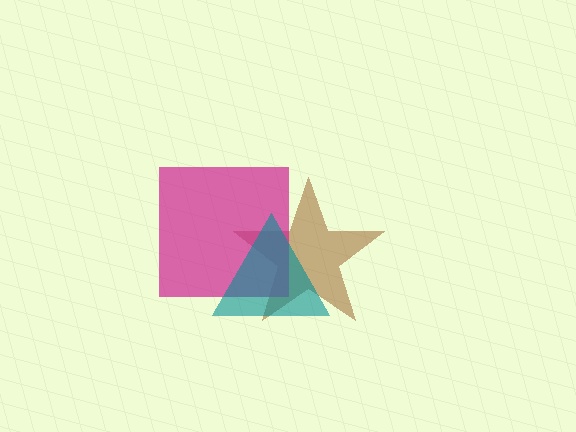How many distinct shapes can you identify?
There are 3 distinct shapes: a brown star, a magenta square, a teal triangle.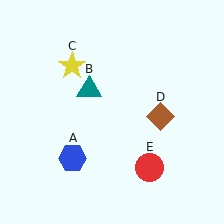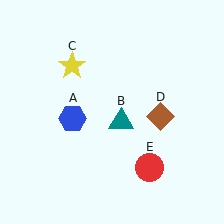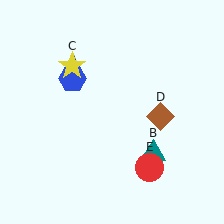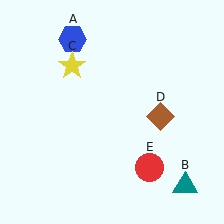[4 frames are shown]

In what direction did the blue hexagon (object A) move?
The blue hexagon (object A) moved up.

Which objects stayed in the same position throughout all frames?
Yellow star (object C) and brown diamond (object D) and red circle (object E) remained stationary.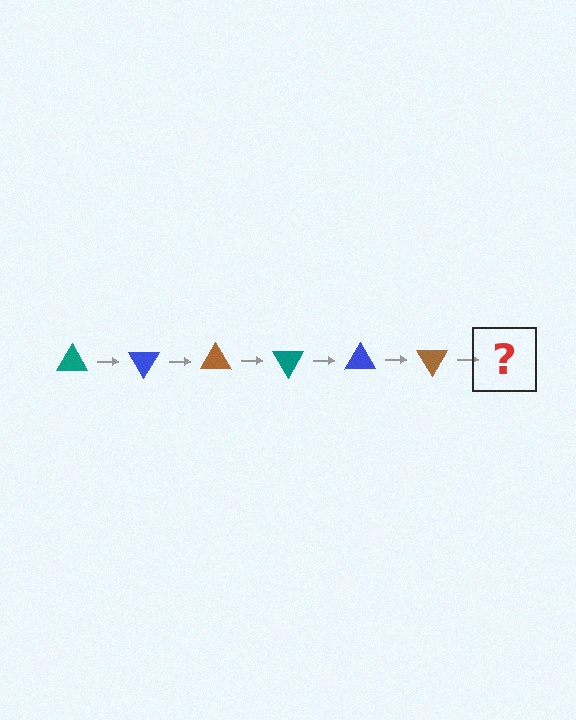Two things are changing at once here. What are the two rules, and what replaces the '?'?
The two rules are that it rotates 60 degrees each step and the color cycles through teal, blue, and brown. The '?' should be a teal triangle, rotated 360 degrees from the start.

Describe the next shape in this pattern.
It should be a teal triangle, rotated 360 degrees from the start.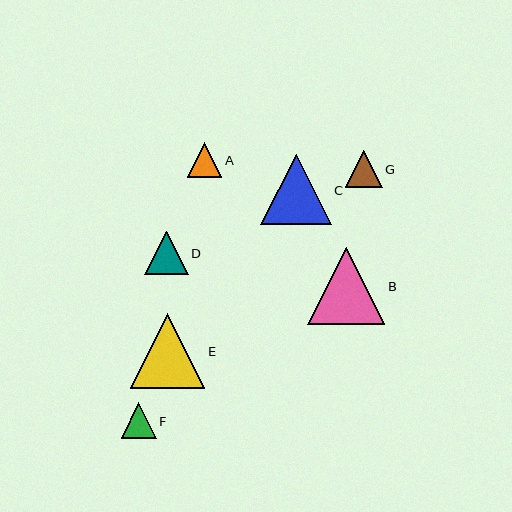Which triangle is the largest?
Triangle B is the largest with a size of approximately 77 pixels.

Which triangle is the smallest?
Triangle A is the smallest with a size of approximately 34 pixels.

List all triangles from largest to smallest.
From largest to smallest: B, E, C, D, G, F, A.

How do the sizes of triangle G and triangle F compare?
Triangle G and triangle F are approximately the same size.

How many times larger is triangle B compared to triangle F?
Triangle B is approximately 2.2 times the size of triangle F.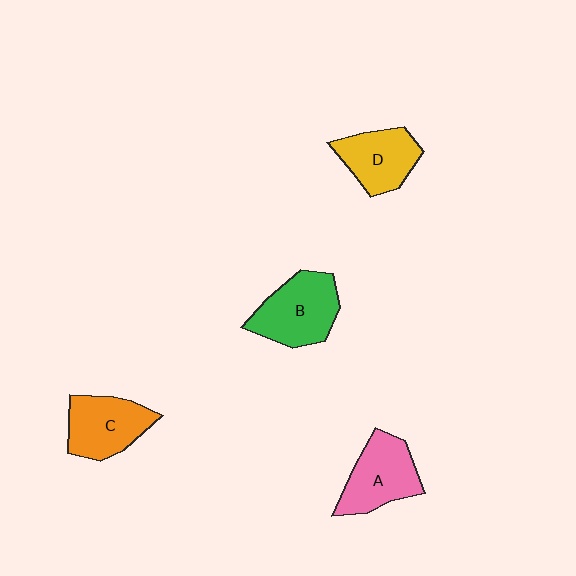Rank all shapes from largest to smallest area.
From largest to smallest: B (green), A (pink), C (orange), D (yellow).